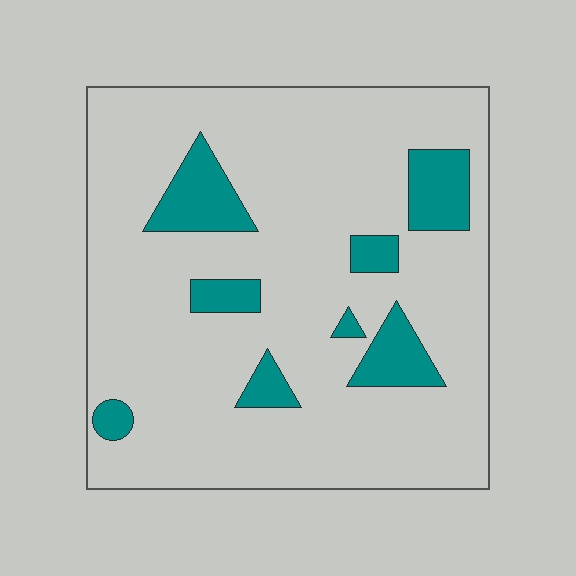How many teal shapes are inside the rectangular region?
8.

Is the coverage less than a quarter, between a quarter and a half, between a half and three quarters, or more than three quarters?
Less than a quarter.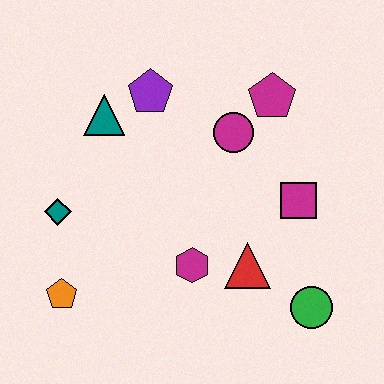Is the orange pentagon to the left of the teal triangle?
Yes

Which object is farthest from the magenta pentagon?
The orange pentagon is farthest from the magenta pentagon.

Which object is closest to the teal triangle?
The purple pentagon is closest to the teal triangle.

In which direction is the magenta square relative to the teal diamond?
The magenta square is to the right of the teal diamond.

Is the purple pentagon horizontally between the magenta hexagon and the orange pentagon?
Yes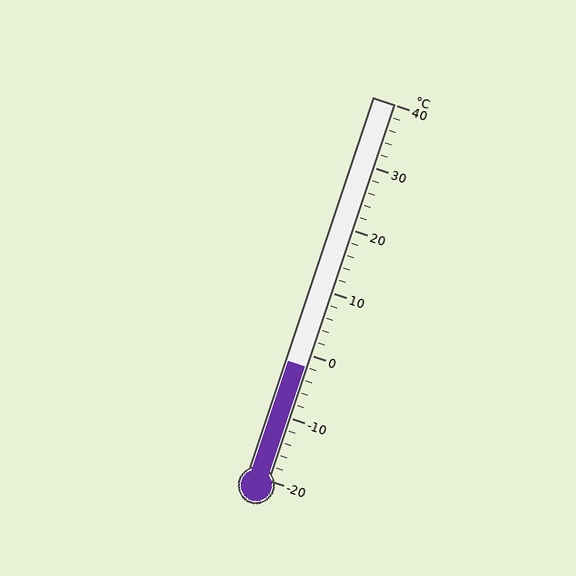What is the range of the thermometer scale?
The thermometer scale ranges from -20°C to 40°C.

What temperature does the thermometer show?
The thermometer shows approximately -2°C.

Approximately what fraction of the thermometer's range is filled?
The thermometer is filled to approximately 30% of its range.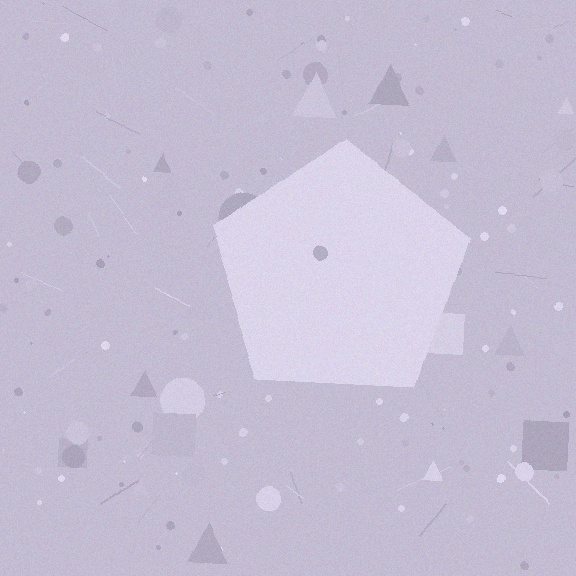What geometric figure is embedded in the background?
A pentagon is embedded in the background.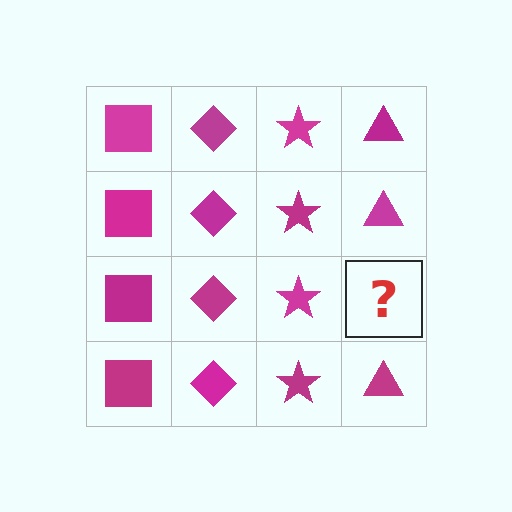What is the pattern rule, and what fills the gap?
The rule is that each column has a consistent shape. The gap should be filled with a magenta triangle.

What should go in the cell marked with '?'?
The missing cell should contain a magenta triangle.